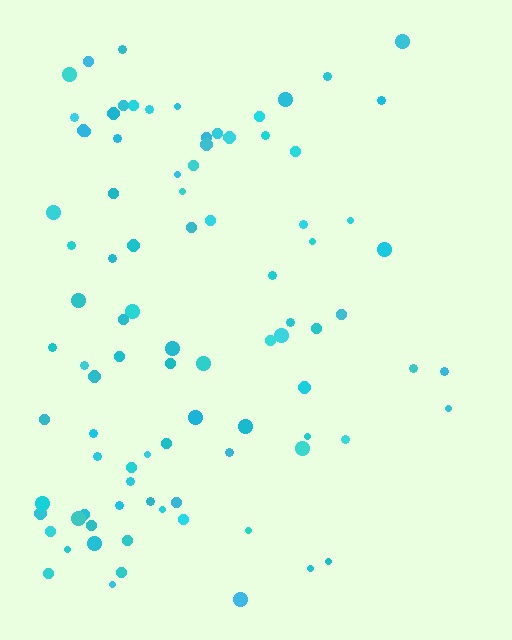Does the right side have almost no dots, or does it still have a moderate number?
Still a moderate number, just noticeably fewer than the left.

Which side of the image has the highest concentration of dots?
The left.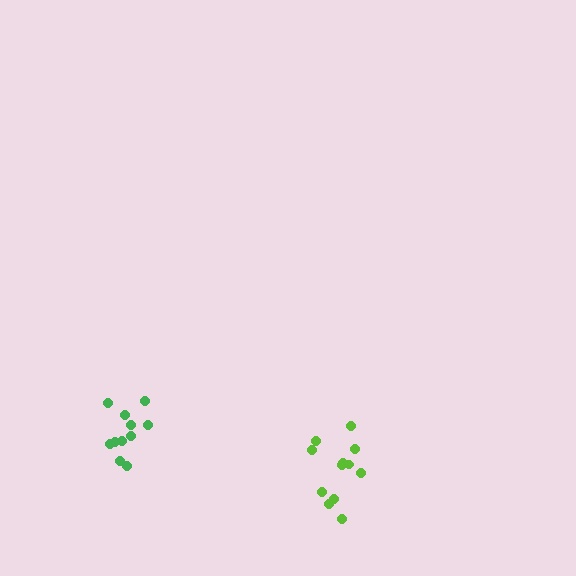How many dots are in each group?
Group 1: 12 dots, Group 2: 11 dots (23 total).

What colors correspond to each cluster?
The clusters are colored: lime, green.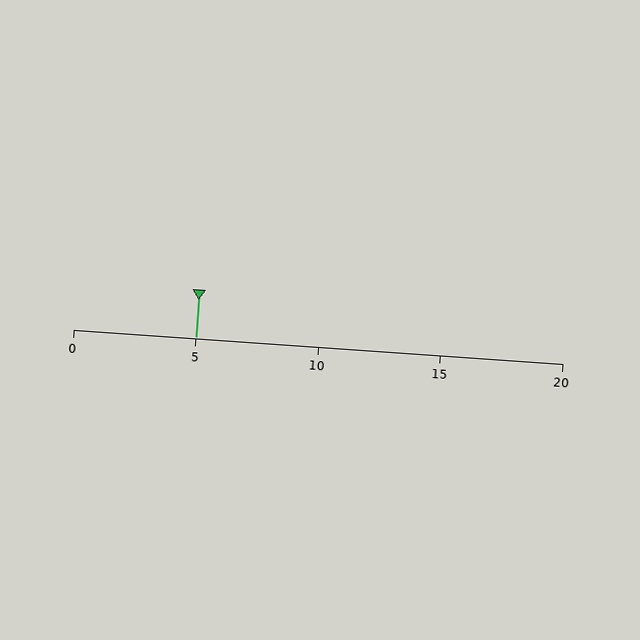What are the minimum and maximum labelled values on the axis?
The axis runs from 0 to 20.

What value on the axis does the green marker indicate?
The marker indicates approximately 5.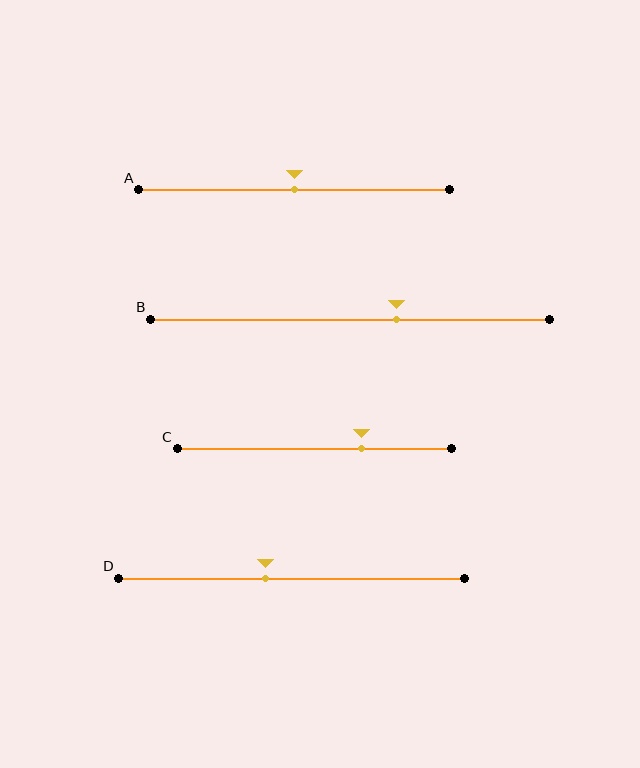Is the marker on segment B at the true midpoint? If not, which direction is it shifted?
No, the marker on segment B is shifted to the right by about 12% of the segment length.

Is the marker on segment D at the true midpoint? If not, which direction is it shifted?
No, the marker on segment D is shifted to the left by about 8% of the segment length.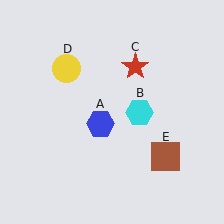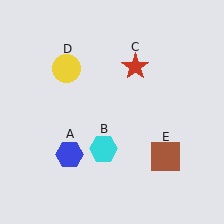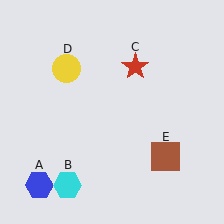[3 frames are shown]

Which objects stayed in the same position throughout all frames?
Red star (object C) and yellow circle (object D) and brown square (object E) remained stationary.